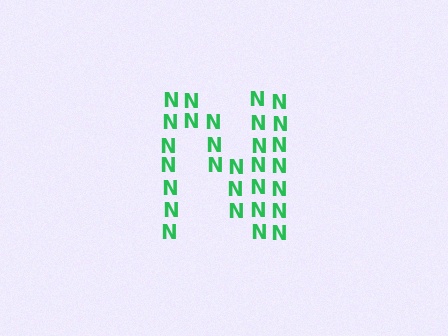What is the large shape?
The large shape is the letter N.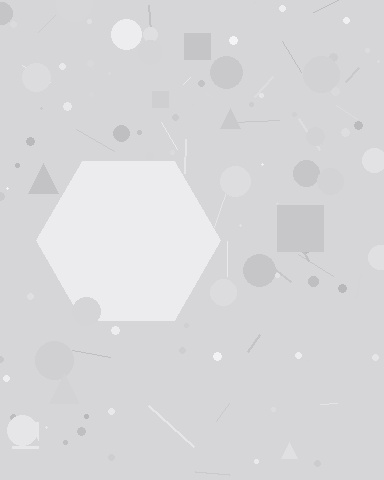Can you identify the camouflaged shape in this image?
The camouflaged shape is a hexagon.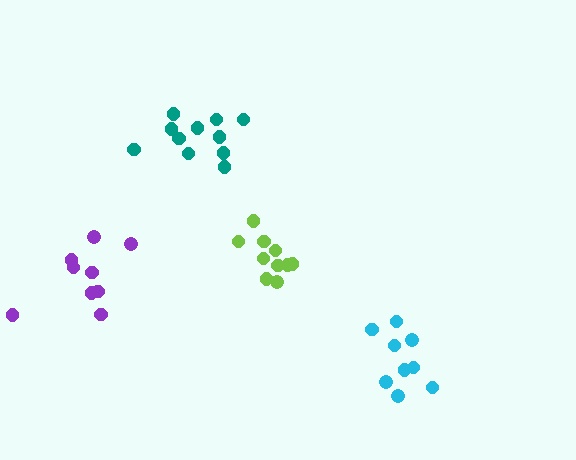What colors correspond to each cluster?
The clusters are colored: lime, purple, cyan, teal.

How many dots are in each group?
Group 1: 10 dots, Group 2: 9 dots, Group 3: 9 dots, Group 4: 11 dots (39 total).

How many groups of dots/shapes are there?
There are 4 groups.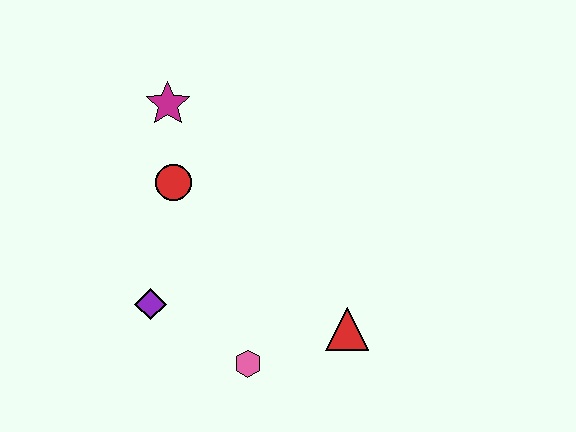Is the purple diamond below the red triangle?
No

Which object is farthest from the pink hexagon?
The magenta star is farthest from the pink hexagon.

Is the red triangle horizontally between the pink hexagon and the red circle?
No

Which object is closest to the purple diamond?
The pink hexagon is closest to the purple diamond.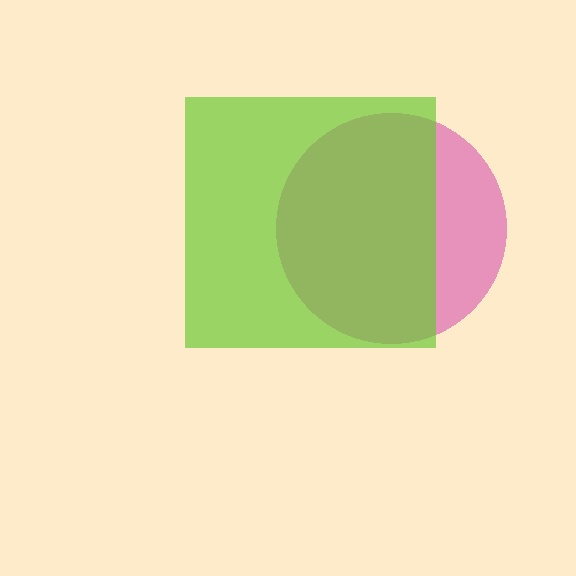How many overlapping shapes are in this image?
There are 2 overlapping shapes in the image.